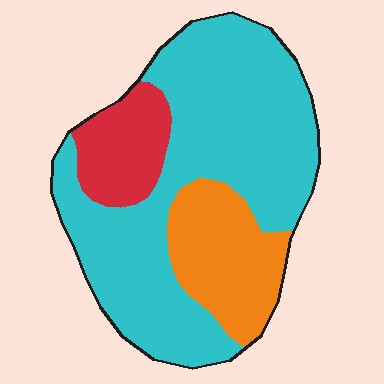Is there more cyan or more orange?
Cyan.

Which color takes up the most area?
Cyan, at roughly 65%.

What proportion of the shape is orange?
Orange covers about 20% of the shape.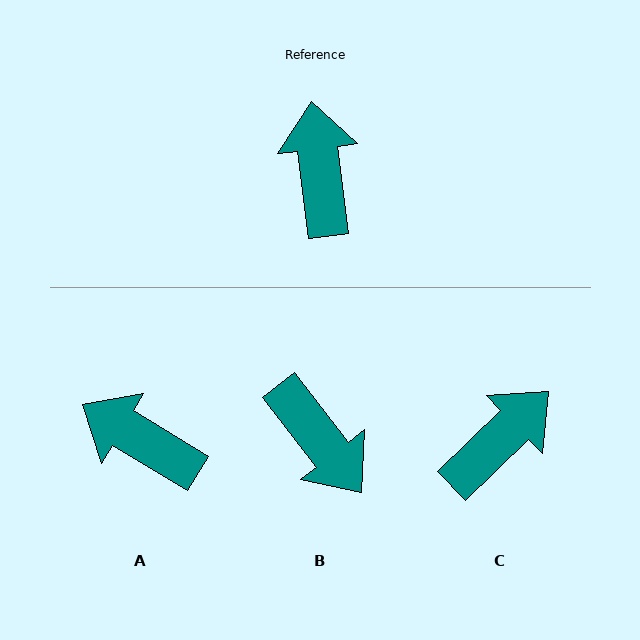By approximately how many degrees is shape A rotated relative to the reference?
Approximately 52 degrees counter-clockwise.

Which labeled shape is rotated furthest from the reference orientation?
B, about 150 degrees away.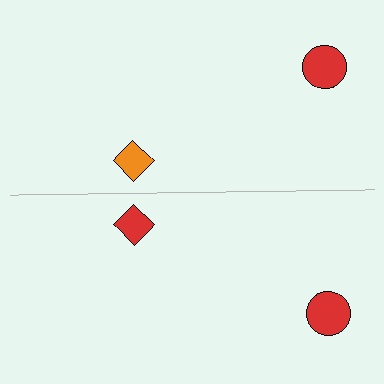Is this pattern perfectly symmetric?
No, the pattern is not perfectly symmetric. The red diamond on the bottom side breaks the symmetry — its mirror counterpart is orange.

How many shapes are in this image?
There are 4 shapes in this image.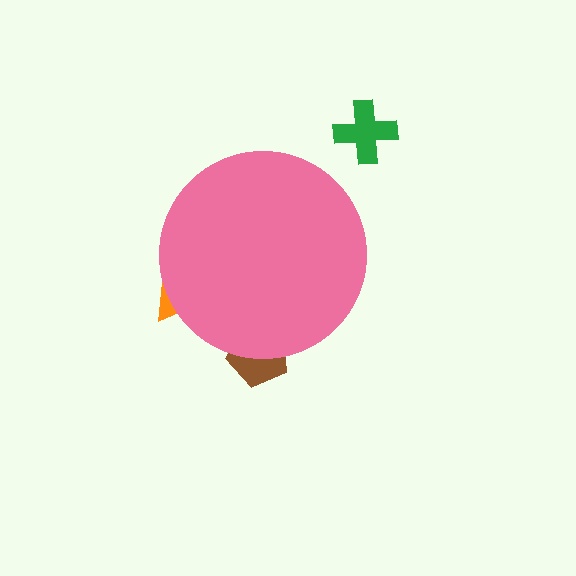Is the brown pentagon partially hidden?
Yes, the brown pentagon is partially hidden behind the pink circle.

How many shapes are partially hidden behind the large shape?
2 shapes are partially hidden.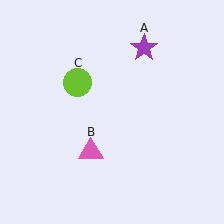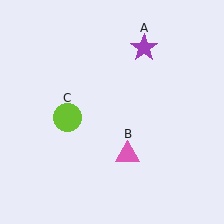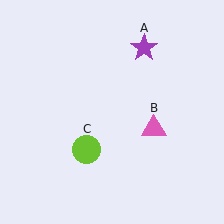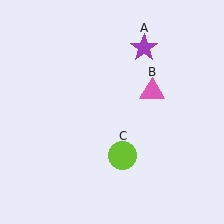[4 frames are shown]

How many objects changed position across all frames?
2 objects changed position: pink triangle (object B), lime circle (object C).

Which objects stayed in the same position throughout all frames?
Purple star (object A) remained stationary.